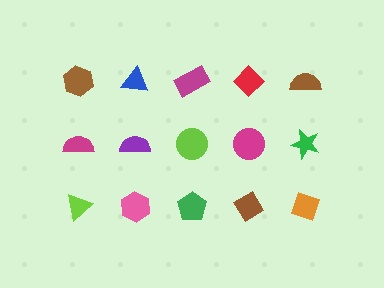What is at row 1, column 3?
A magenta rectangle.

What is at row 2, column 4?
A magenta circle.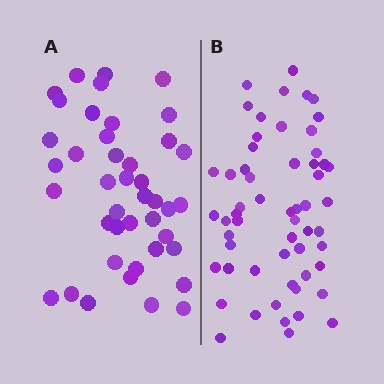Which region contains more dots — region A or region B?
Region B (the right region) has more dots.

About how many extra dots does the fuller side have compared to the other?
Region B has approximately 15 more dots than region A.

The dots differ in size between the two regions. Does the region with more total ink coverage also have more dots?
No. Region A has more total ink coverage because its dots are larger, but region B actually contains more individual dots. Total area can be misleading — the number of items is what matters here.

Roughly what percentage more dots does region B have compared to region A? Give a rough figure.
About 35% more.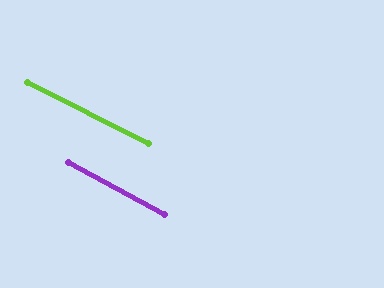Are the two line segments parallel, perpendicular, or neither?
Parallel — their directions differ by only 1.5°.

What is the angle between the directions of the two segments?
Approximately 1 degree.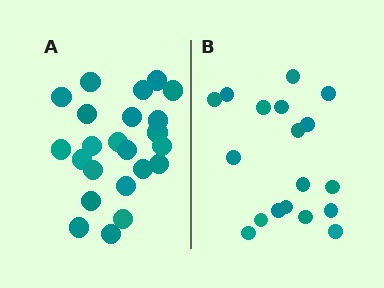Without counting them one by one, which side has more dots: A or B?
Region A (the left region) has more dots.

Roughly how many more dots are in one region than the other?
Region A has about 5 more dots than region B.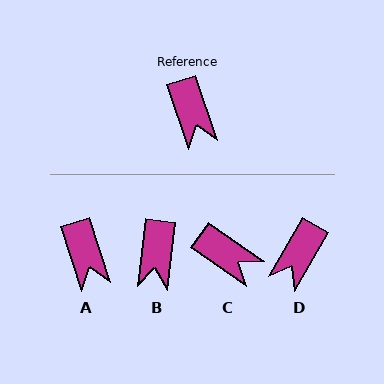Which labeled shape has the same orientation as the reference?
A.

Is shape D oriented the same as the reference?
No, it is off by about 48 degrees.